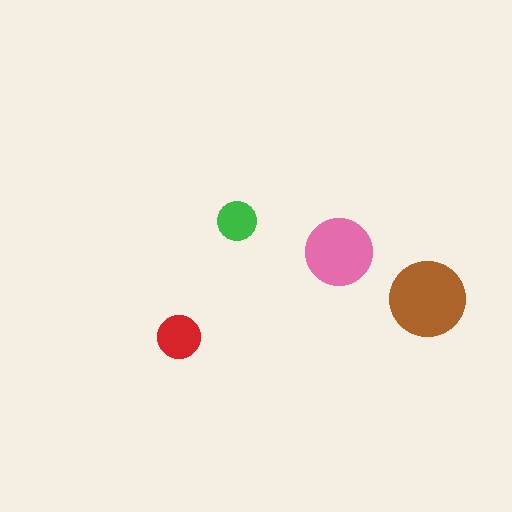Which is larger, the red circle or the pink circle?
The pink one.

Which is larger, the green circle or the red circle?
The red one.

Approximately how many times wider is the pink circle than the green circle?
About 1.5 times wider.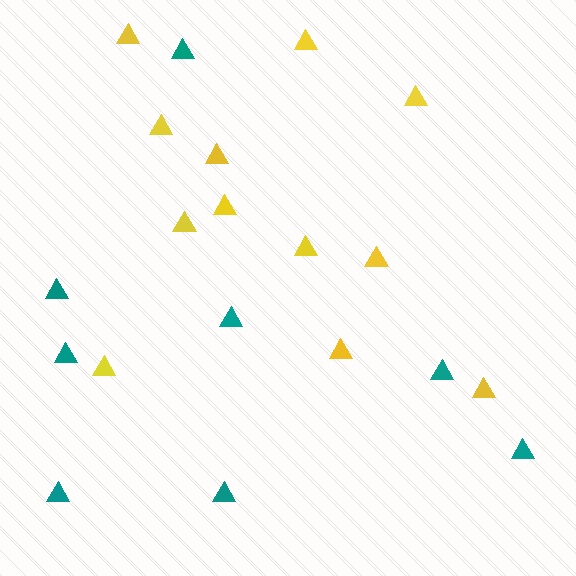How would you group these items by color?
There are 2 groups: one group of teal triangles (8) and one group of yellow triangles (12).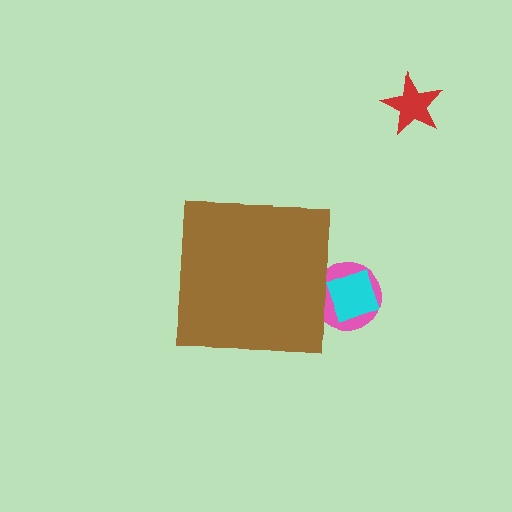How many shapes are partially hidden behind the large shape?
2 shapes are partially hidden.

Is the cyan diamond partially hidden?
Yes, the cyan diamond is partially hidden behind the brown square.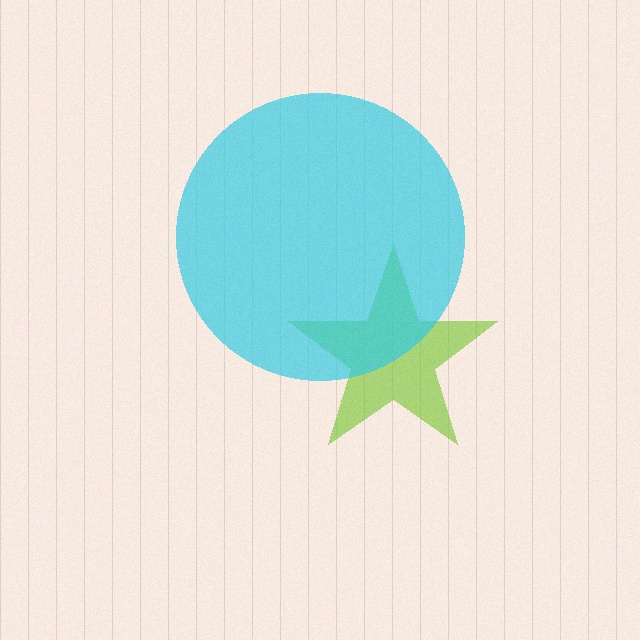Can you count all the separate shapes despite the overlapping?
Yes, there are 2 separate shapes.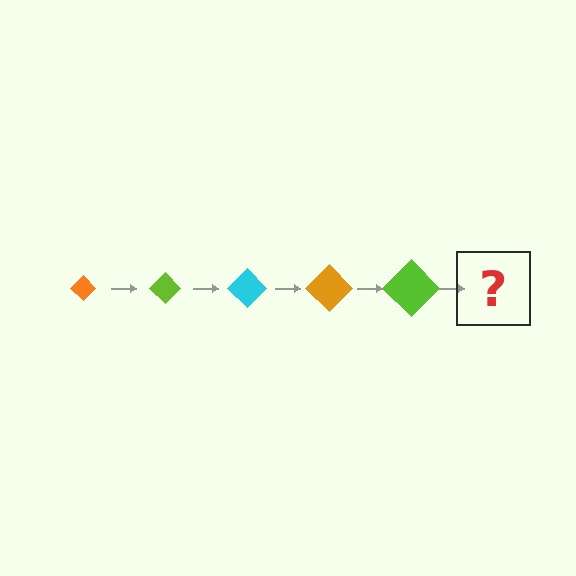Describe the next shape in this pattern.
It should be a cyan diamond, larger than the previous one.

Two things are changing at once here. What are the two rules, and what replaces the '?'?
The two rules are that the diamond grows larger each step and the color cycles through orange, lime, and cyan. The '?' should be a cyan diamond, larger than the previous one.